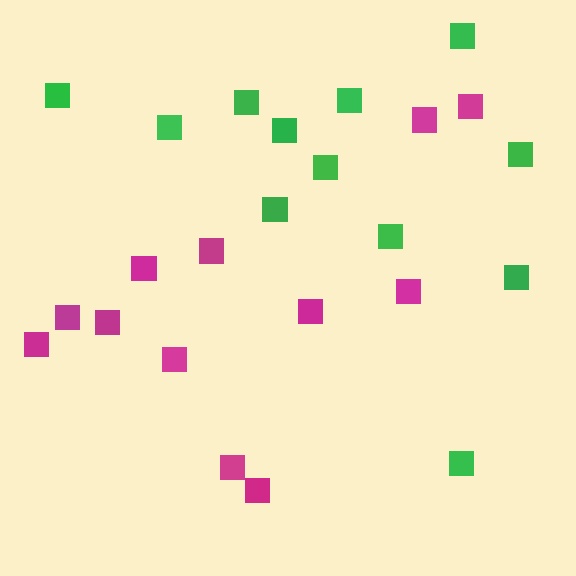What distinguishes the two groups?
There are 2 groups: one group of magenta squares (12) and one group of green squares (12).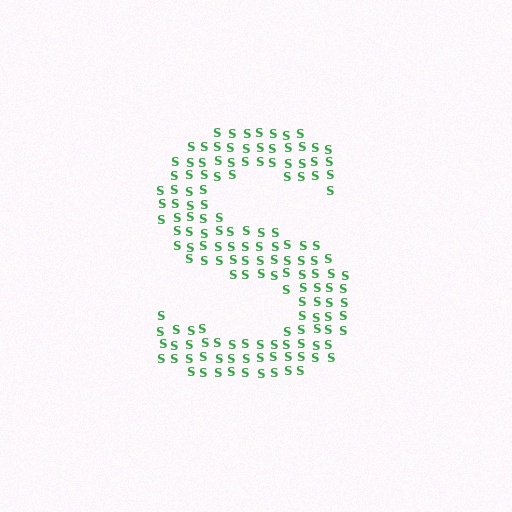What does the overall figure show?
The overall figure shows the letter S.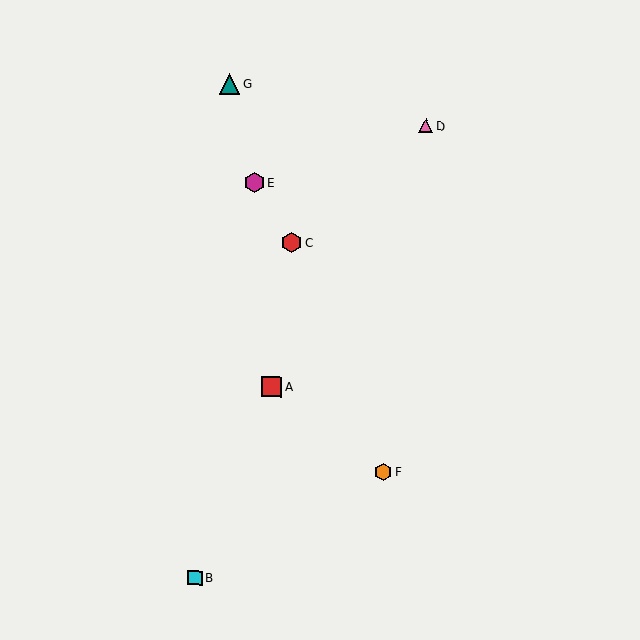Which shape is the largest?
The teal triangle (labeled G) is the largest.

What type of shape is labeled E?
Shape E is a magenta hexagon.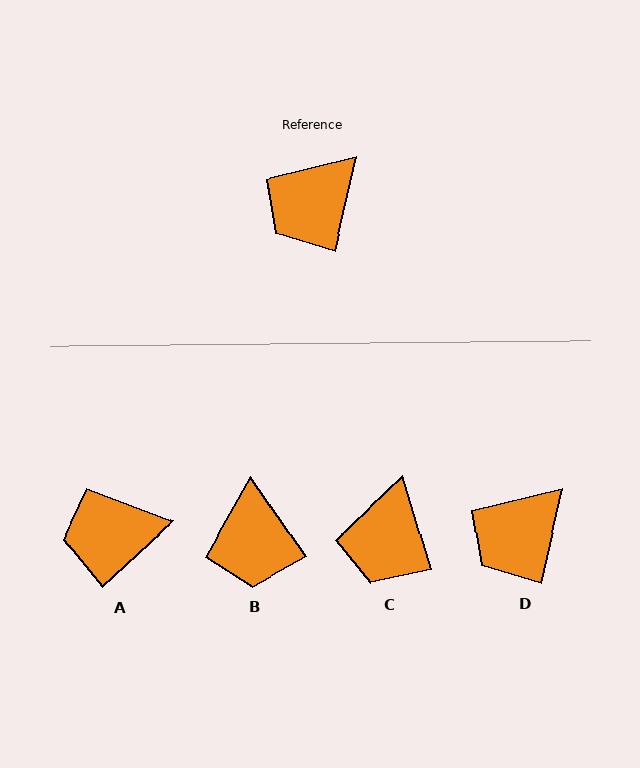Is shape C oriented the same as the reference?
No, it is off by about 30 degrees.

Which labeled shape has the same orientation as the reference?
D.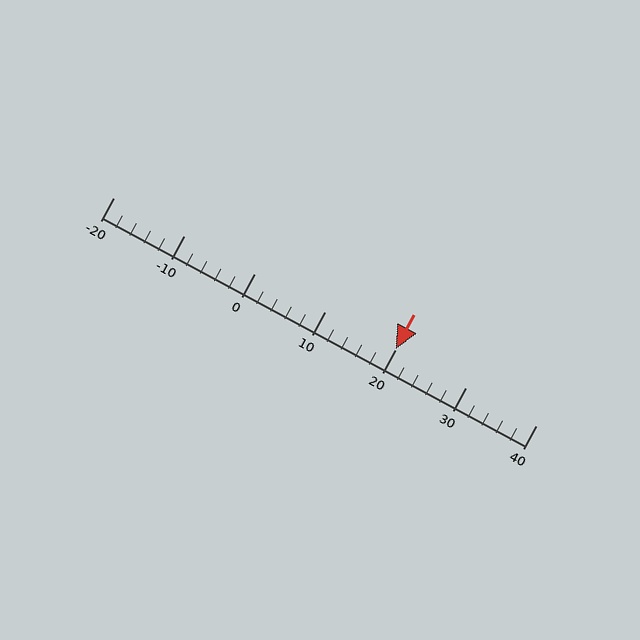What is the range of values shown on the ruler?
The ruler shows values from -20 to 40.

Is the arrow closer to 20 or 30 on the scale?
The arrow is closer to 20.